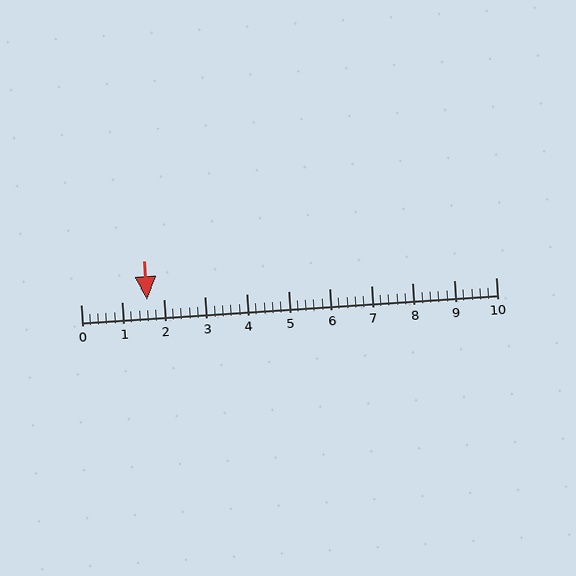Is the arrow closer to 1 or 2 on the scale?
The arrow is closer to 2.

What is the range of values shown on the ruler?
The ruler shows values from 0 to 10.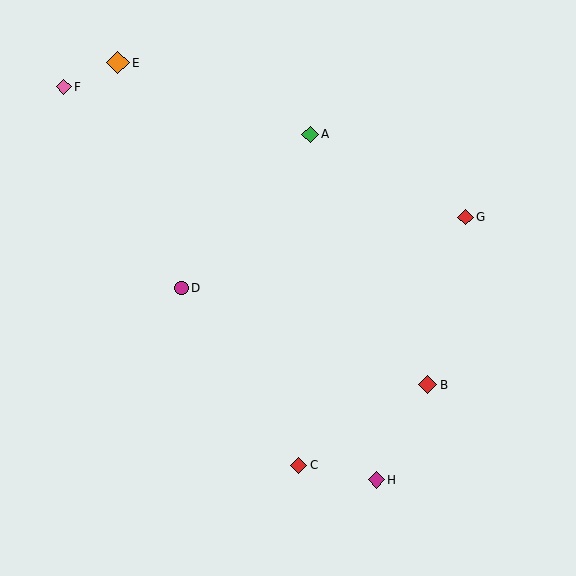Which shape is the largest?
The orange diamond (labeled E) is the largest.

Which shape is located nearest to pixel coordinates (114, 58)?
The orange diamond (labeled E) at (118, 63) is nearest to that location.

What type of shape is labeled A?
Shape A is a green diamond.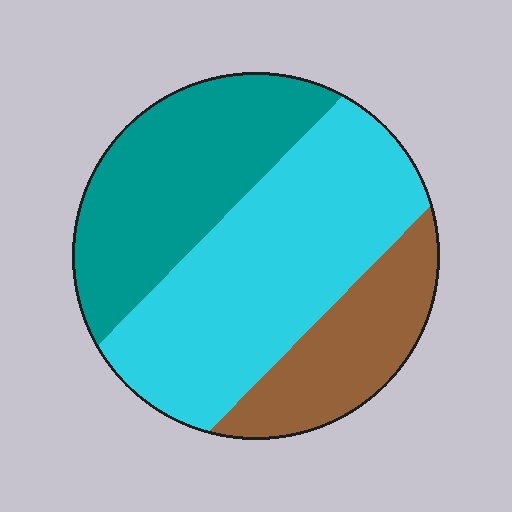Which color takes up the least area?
Brown, at roughly 20%.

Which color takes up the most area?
Cyan, at roughly 45%.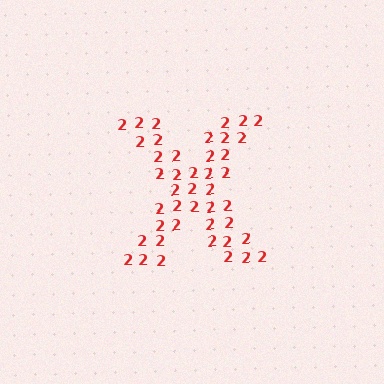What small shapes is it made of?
It is made of small digit 2's.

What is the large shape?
The large shape is the letter X.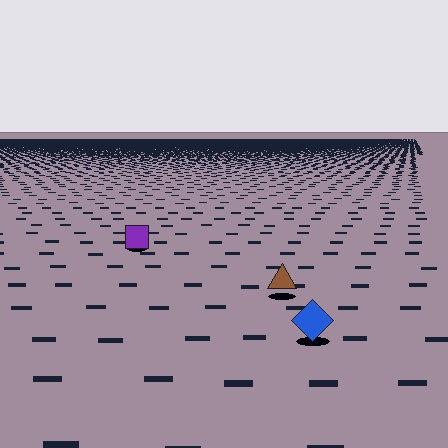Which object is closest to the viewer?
The blue diamond is closest. The texture marks near it are larger and more spread out.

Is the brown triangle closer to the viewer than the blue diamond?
No. The blue diamond is closer — you can tell from the texture gradient: the ground texture is coarser near it.